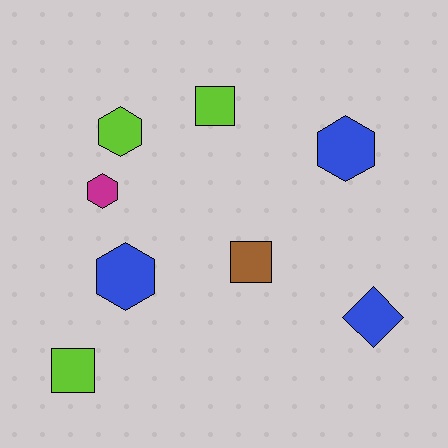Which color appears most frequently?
Blue, with 3 objects.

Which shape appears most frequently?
Hexagon, with 4 objects.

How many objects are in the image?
There are 8 objects.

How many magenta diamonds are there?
There are no magenta diamonds.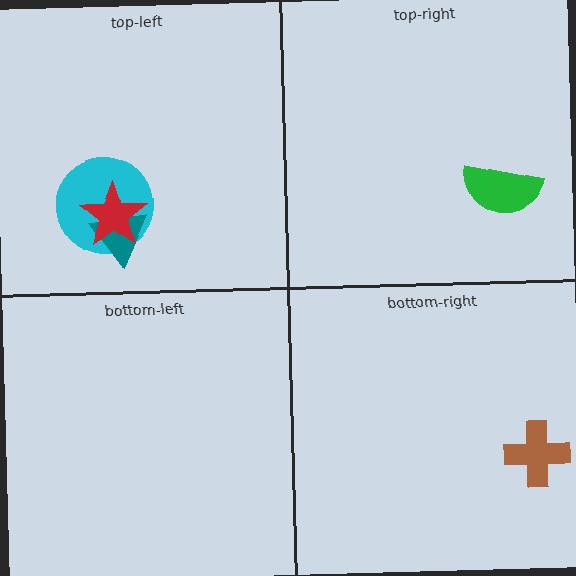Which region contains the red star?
The top-left region.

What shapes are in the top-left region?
The cyan circle, the teal triangle, the red star.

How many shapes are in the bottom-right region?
1.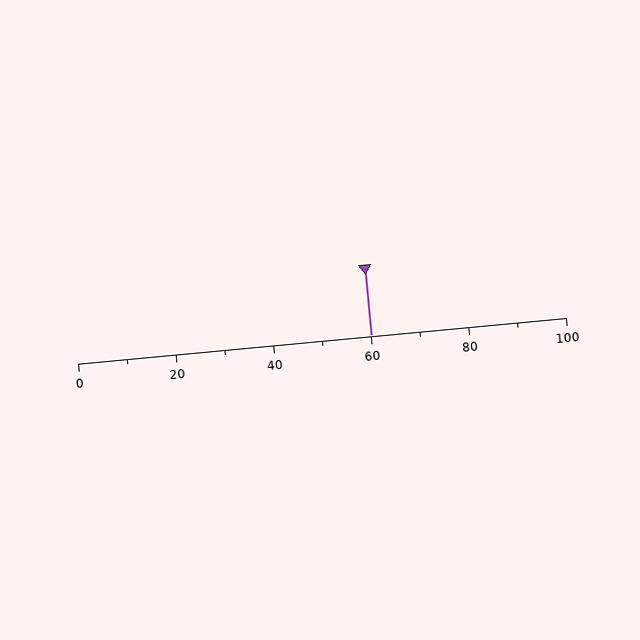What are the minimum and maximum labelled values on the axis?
The axis runs from 0 to 100.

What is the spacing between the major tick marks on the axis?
The major ticks are spaced 20 apart.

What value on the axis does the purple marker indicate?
The marker indicates approximately 60.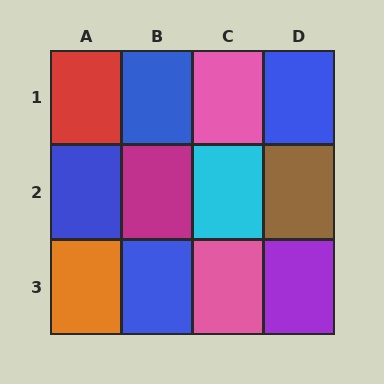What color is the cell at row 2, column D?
Brown.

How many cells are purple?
1 cell is purple.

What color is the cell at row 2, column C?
Cyan.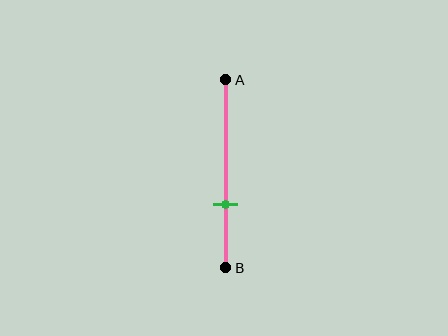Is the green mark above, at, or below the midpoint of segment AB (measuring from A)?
The green mark is below the midpoint of segment AB.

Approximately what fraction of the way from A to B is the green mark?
The green mark is approximately 65% of the way from A to B.